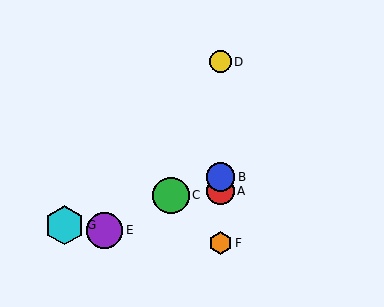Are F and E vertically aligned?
No, F is at x≈220 and E is at x≈105.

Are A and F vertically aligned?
Yes, both are at x≈220.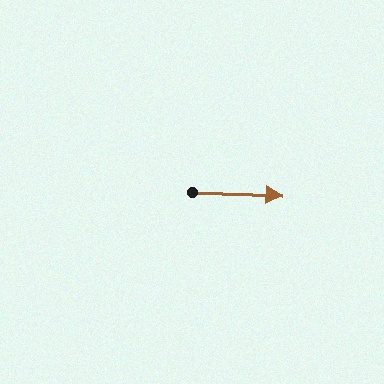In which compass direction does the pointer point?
East.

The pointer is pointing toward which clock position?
Roughly 3 o'clock.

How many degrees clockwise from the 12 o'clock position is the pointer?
Approximately 92 degrees.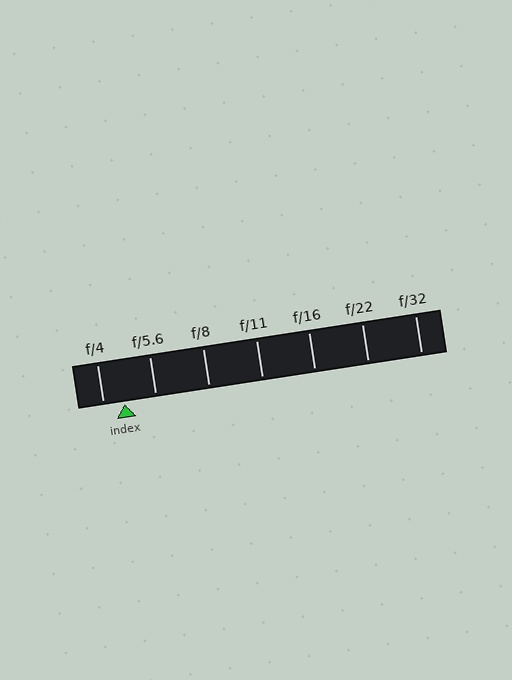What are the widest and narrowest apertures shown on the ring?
The widest aperture shown is f/4 and the narrowest is f/32.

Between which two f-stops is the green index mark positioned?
The index mark is between f/4 and f/5.6.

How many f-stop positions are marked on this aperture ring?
There are 7 f-stop positions marked.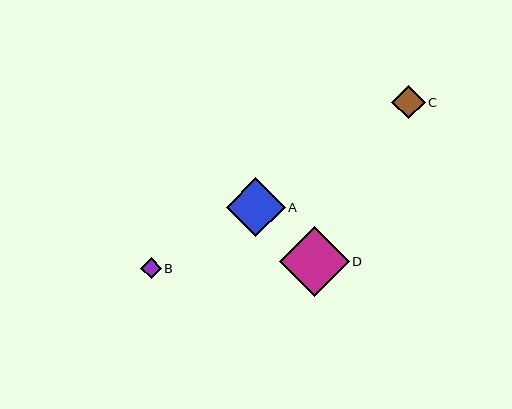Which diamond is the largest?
Diamond D is the largest with a size of approximately 70 pixels.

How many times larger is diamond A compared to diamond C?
Diamond A is approximately 1.8 times the size of diamond C.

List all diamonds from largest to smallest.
From largest to smallest: D, A, C, B.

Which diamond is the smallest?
Diamond B is the smallest with a size of approximately 21 pixels.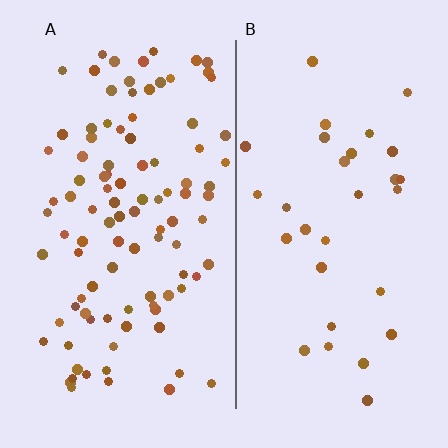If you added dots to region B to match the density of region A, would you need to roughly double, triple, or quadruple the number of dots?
Approximately triple.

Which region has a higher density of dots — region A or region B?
A (the left).